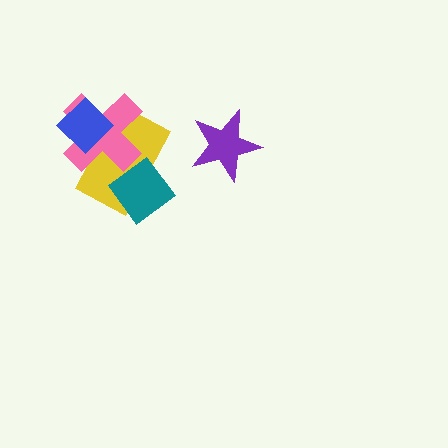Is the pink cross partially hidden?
Yes, it is partially covered by another shape.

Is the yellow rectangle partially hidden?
Yes, it is partially covered by another shape.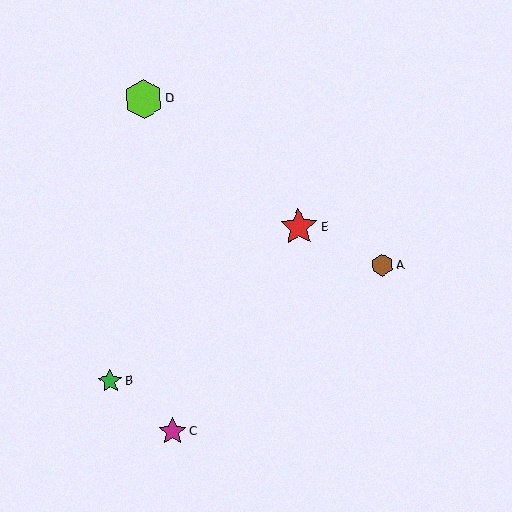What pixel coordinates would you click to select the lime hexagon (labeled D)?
Click at (143, 99) to select the lime hexagon D.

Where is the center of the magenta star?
The center of the magenta star is at (173, 432).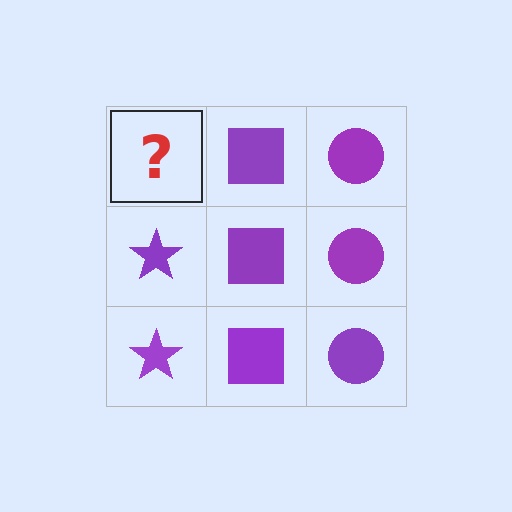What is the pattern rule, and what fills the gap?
The rule is that each column has a consistent shape. The gap should be filled with a purple star.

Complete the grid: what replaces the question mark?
The question mark should be replaced with a purple star.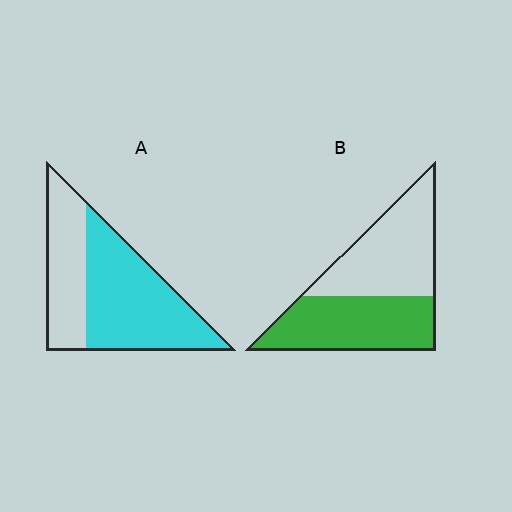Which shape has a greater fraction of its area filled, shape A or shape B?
Shape A.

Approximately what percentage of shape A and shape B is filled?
A is approximately 60% and B is approximately 50%.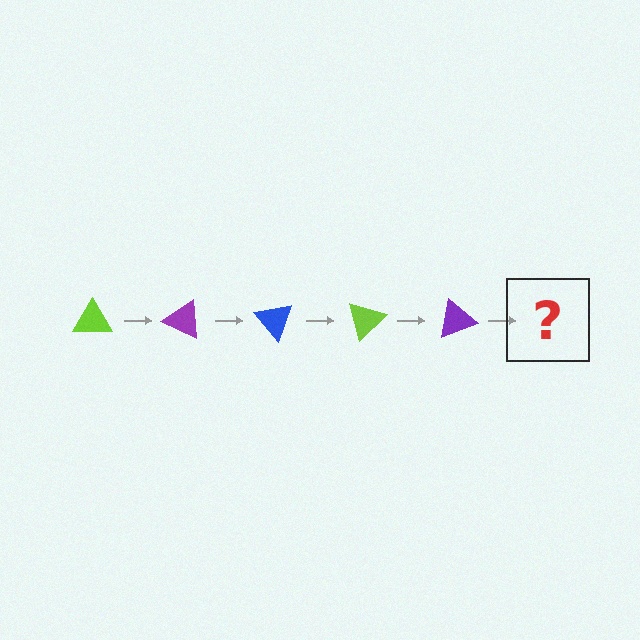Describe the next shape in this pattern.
It should be a blue triangle, rotated 125 degrees from the start.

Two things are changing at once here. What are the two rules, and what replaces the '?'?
The two rules are that it rotates 25 degrees each step and the color cycles through lime, purple, and blue. The '?' should be a blue triangle, rotated 125 degrees from the start.